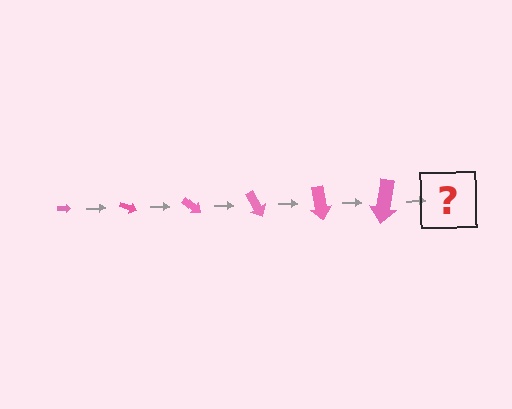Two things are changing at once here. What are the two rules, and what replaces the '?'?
The two rules are that the arrow grows larger each step and it rotates 20 degrees each step. The '?' should be an arrow, larger than the previous one and rotated 120 degrees from the start.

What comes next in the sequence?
The next element should be an arrow, larger than the previous one and rotated 120 degrees from the start.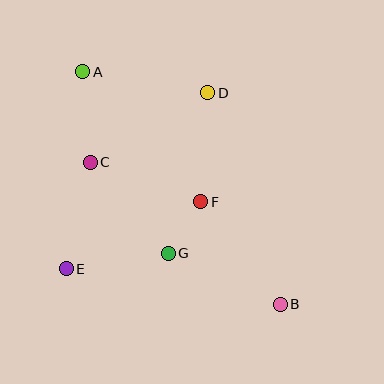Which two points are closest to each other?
Points F and G are closest to each other.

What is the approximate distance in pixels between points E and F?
The distance between E and F is approximately 150 pixels.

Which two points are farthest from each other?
Points A and B are farthest from each other.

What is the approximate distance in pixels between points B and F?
The distance between B and F is approximately 130 pixels.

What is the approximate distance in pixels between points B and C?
The distance between B and C is approximately 237 pixels.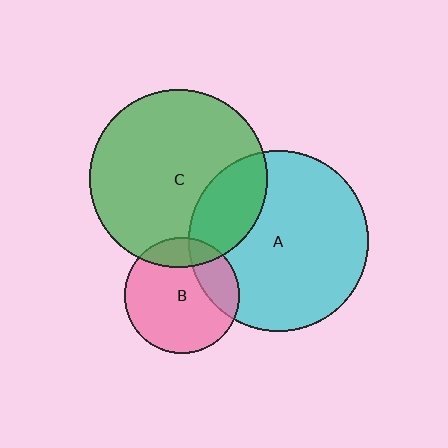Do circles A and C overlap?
Yes.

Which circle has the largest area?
Circle A (cyan).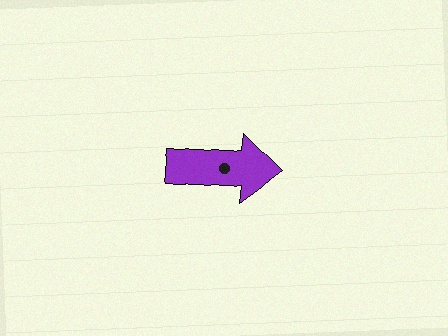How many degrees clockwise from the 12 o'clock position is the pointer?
Approximately 94 degrees.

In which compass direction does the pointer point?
East.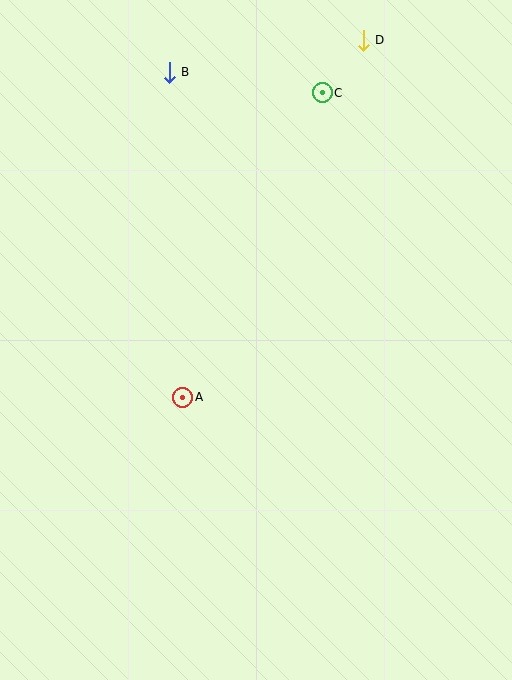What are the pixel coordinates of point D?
Point D is at (363, 40).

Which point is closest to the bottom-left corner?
Point A is closest to the bottom-left corner.